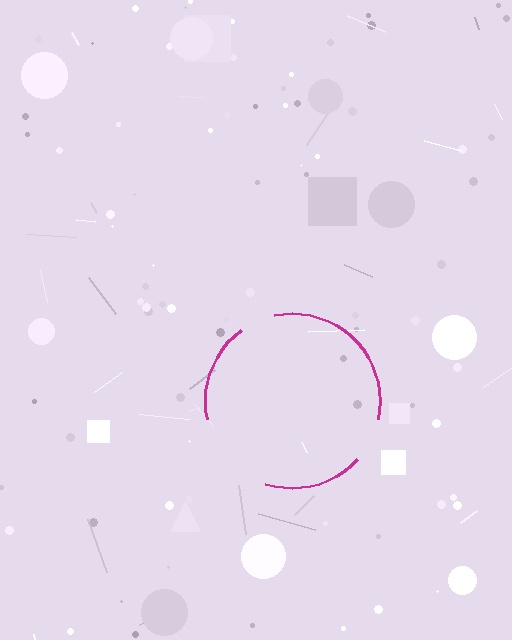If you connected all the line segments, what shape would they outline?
They would outline a circle.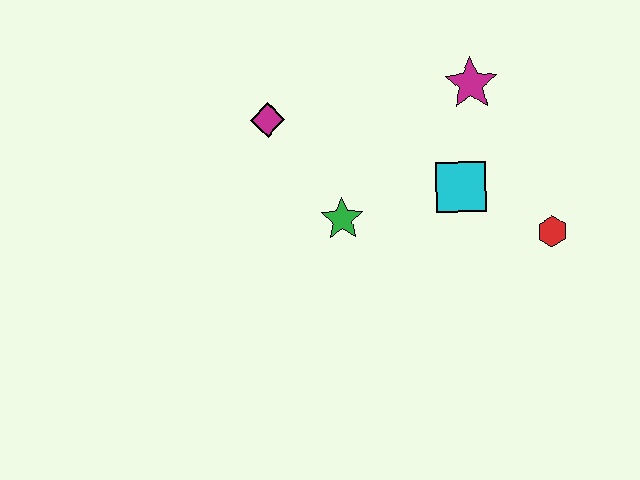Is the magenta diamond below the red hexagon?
No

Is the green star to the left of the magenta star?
Yes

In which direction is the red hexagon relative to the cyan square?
The red hexagon is to the right of the cyan square.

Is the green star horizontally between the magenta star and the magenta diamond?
Yes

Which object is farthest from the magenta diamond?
The red hexagon is farthest from the magenta diamond.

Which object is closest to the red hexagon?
The cyan square is closest to the red hexagon.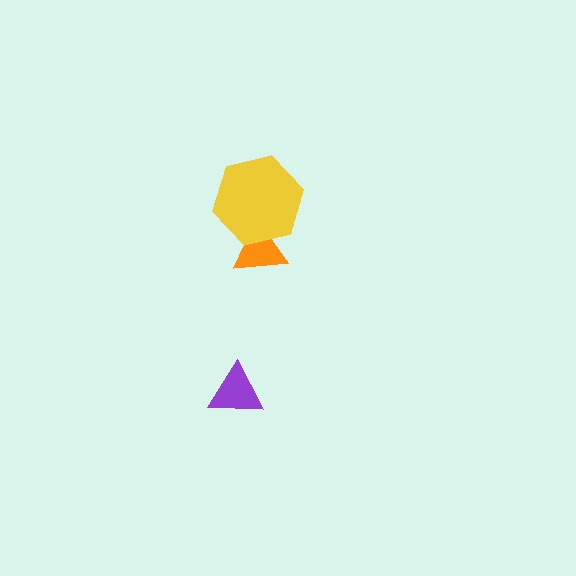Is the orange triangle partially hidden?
Yes, it is partially covered by another shape.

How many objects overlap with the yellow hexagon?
1 object overlaps with the yellow hexagon.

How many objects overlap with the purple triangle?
0 objects overlap with the purple triangle.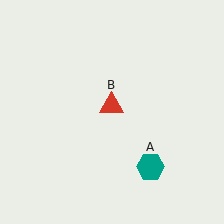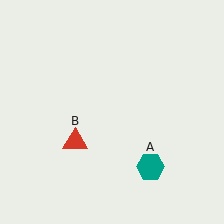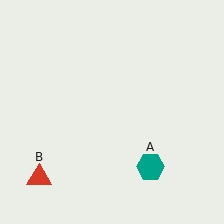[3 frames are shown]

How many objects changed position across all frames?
1 object changed position: red triangle (object B).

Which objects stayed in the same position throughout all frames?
Teal hexagon (object A) remained stationary.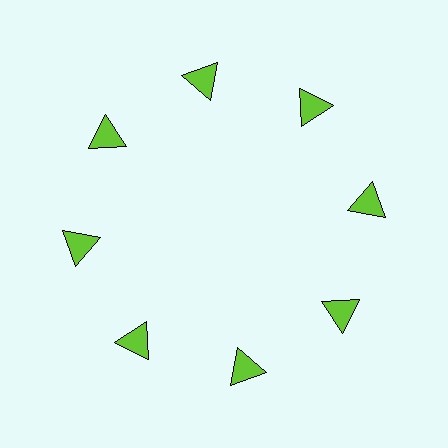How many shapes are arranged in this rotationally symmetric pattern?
There are 8 shapes, arranged in 8 groups of 1.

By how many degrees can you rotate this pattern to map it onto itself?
The pattern maps onto itself every 45 degrees of rotation.